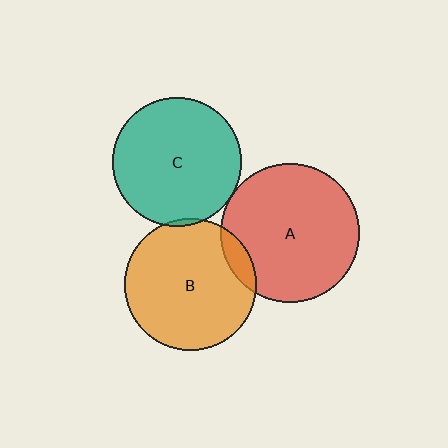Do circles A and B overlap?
Yes.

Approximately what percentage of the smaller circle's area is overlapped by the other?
Approximately 10%.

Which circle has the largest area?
Circle A (red).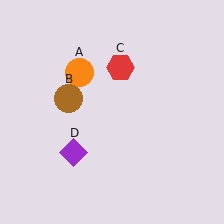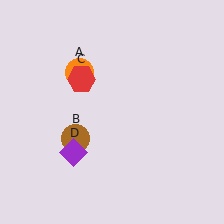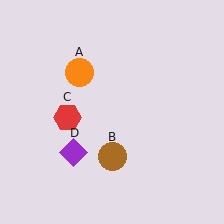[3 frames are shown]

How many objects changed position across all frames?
2 objects changed position: brown circle (object B), red hexagon (object C).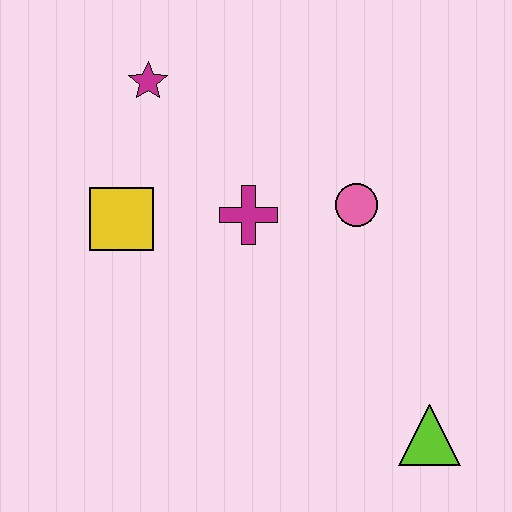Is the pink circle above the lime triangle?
Yes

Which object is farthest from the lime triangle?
The magenta star is farthest from the lime triangle.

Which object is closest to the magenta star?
The yellow square is closest to the magenta star.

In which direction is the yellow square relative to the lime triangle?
The yellow square is to the left of the lime triangle.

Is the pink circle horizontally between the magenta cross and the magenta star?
No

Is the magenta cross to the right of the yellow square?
Yes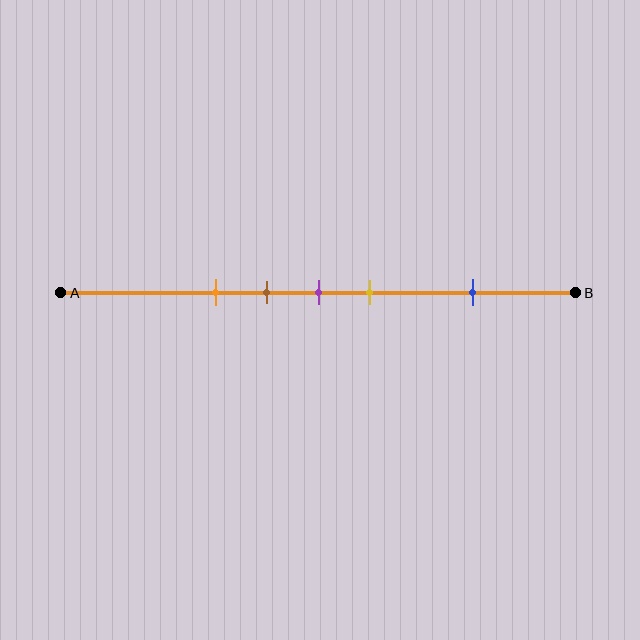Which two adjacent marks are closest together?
The brown and purple marks are the closest adjacent pair.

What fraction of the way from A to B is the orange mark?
The orange mark is approximately 30% (0.3) of the way from A to B.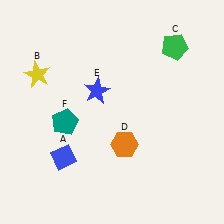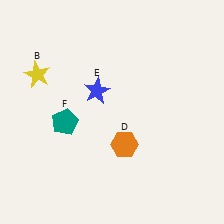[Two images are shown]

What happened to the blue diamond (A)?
The blue diamond (A) was removed in Image 2. It was in the bottom-left area of Image 1.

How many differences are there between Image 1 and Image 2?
There are 2 differences between the two images.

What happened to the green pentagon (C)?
The green pentagon (C) was removed in Image 2. It was in the top-right area of Image 1.